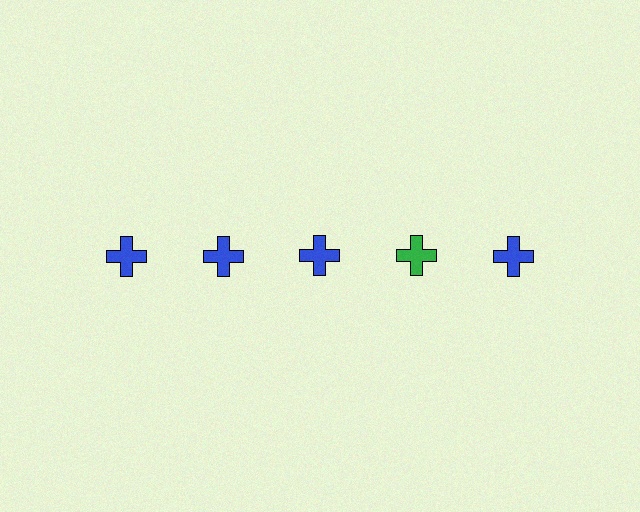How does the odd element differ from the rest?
It has a different color: green instead of blue.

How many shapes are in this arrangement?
There are 5 shapes arranged in a grid pattern.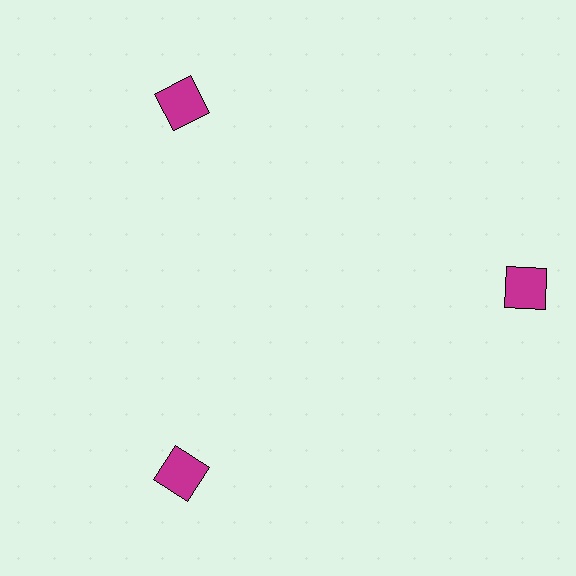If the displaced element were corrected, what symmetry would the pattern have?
It would have 3-fold rotational symmetry — the pattern would map onto itself every 120 degrees.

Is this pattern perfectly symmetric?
No. The 3 magenta squares are arranged in a ring, but one element near the 3 o'clock position is pushed outward from the center, breaking the 3-fold rotational symmetry.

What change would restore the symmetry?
The symmetry would be restored by moving it inward, back onto the ring so that all 3 squares sit at equal angles and equal distance from the center.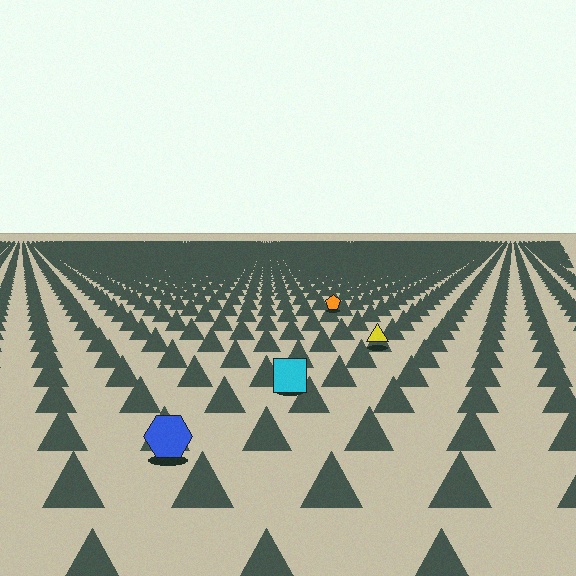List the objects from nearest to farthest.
From nearest to farthest: the blue hexagon, the cyan square, the yellow triangle, the orange pentagon.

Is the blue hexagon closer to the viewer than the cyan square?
Yes. The blue hexagon is closer — you can tell from the texture gradient: the ground texture is coarser near it.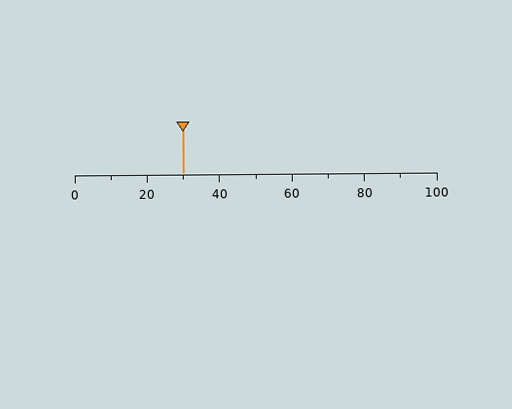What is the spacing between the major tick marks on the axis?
The major ticks are spaced 20 apart.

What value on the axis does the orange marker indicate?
The marker indicates approximately 30.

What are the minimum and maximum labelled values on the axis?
The axis runs from 0 to 100.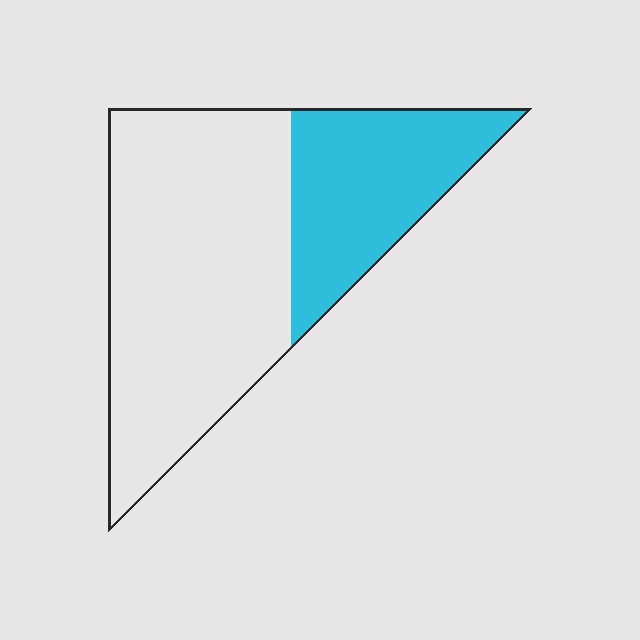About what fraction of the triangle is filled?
About one third (1/3).